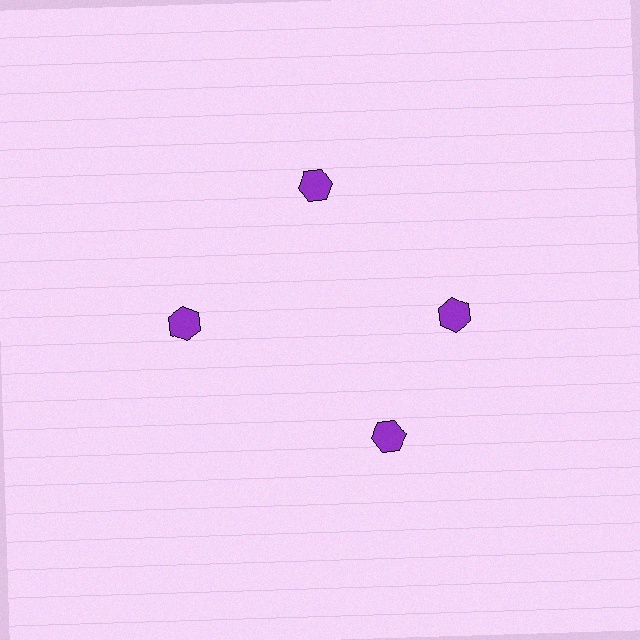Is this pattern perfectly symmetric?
No. The 4 purple hexagons are arranged in a ring, but one element near the 6 o'clock position is rotated out of alignment along the ring, breaking the 4-fold rotational symmetry.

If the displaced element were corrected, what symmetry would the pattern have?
It would have 4-fold rotational symmetry — the pattern would map onto itself every 90 degrees.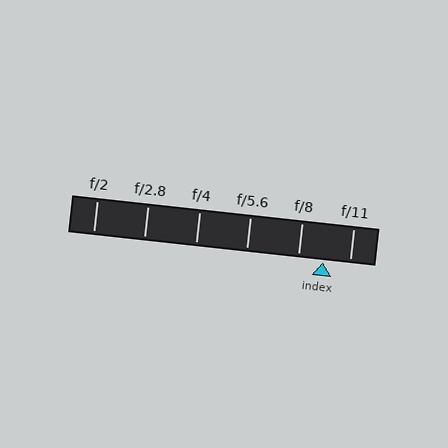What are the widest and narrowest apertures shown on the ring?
The widest aperture shown is f/2 and the narrowest is f/11.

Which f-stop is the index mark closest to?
The index mark is closest to f/8.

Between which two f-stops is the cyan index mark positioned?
The index mark is between f/8 and f/11.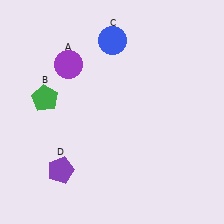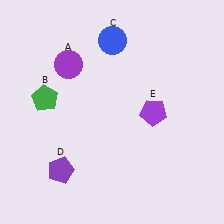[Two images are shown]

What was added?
A purple pentagon (E) was added in Image 2.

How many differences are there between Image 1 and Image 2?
There is 1 difference between the two images.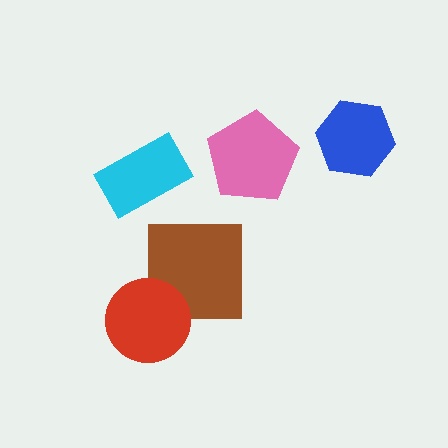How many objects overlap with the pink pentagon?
0 objects overlap with the pink pentagon.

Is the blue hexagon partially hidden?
No, no other shape covers it.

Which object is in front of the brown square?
The red circle is in front of the brown square.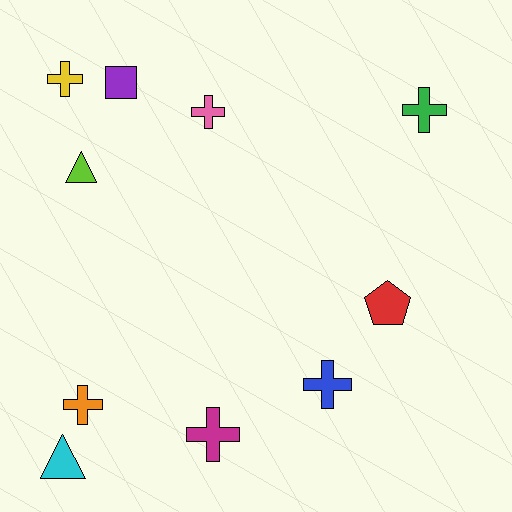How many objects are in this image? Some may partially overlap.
There are 10 objects.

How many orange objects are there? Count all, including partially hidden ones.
There is 1 orange object.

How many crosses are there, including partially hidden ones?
There are 6 crosses.